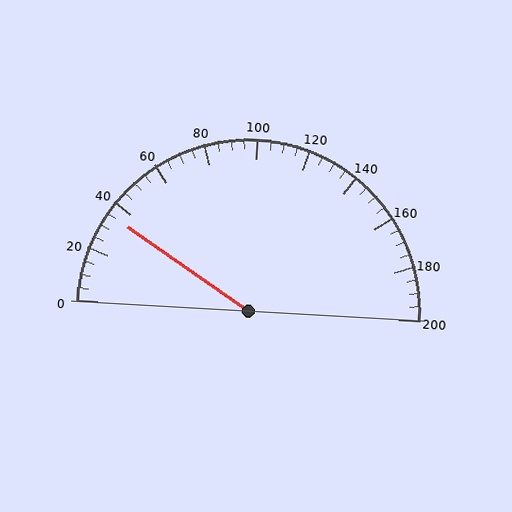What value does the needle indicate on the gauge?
The needle indicates approximately 35.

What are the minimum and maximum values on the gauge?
The gauge ranges from 0 to 200.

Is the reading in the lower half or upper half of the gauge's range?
The reading is in the lower half of the range (0 to 200).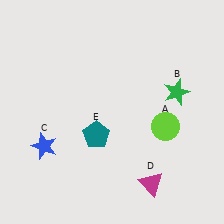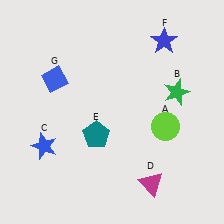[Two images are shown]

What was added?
A blue star (F), a blue diamond (G) were added in Image 2.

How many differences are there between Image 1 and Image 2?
There are 2 differences between the two images.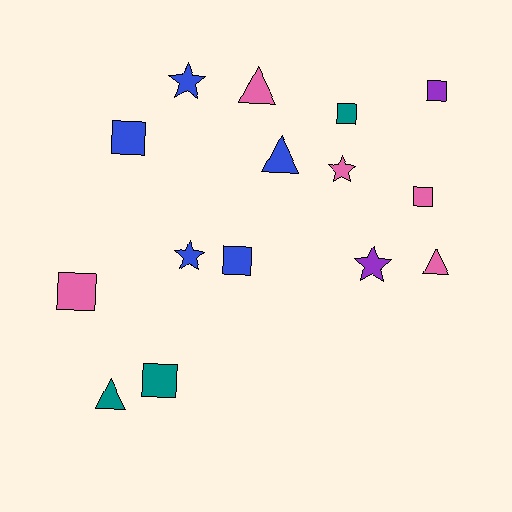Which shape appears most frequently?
Square, with 7 objects.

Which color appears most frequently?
Pink, with 5 objects.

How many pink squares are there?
There are 2 pink squares.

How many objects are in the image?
There are 15 objects.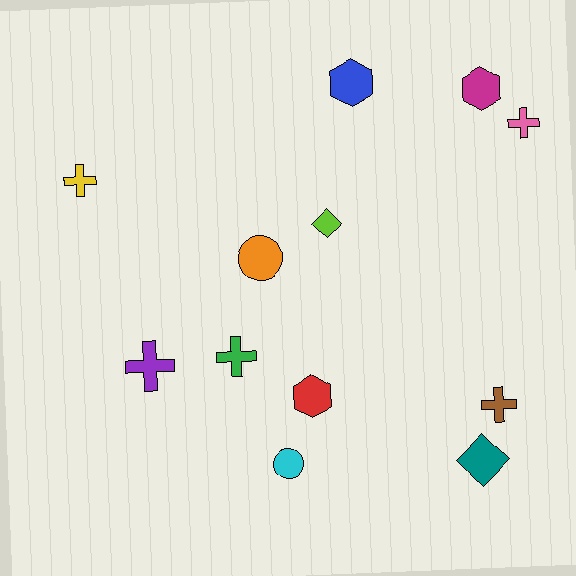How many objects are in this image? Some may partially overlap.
There are 12 objects.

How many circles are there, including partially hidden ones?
There are 2 circles.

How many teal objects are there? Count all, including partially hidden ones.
There is 1 teal object.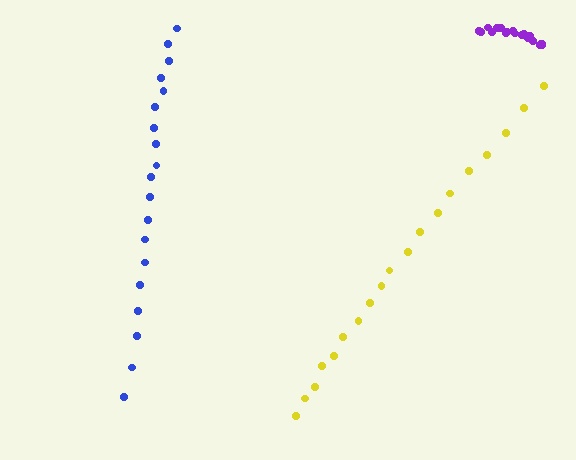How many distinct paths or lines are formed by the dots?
There are 3 distinct paths.